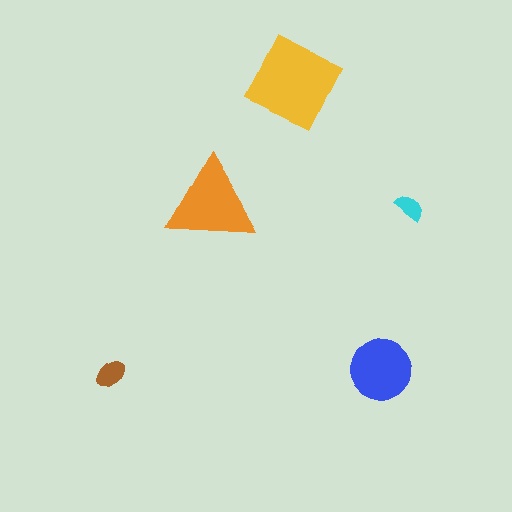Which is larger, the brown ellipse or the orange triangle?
The orange triangle.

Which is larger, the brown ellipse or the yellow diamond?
The yellow diamond.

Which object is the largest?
The yellow diamond.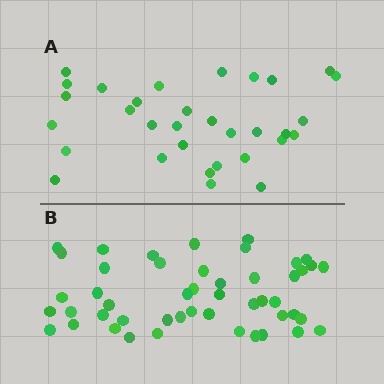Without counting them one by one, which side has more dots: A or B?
Region B (the bottom region) has more dots.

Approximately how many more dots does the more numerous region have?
Region B has approximately 15 more dots than region A.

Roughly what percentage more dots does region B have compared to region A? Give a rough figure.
About 50% more.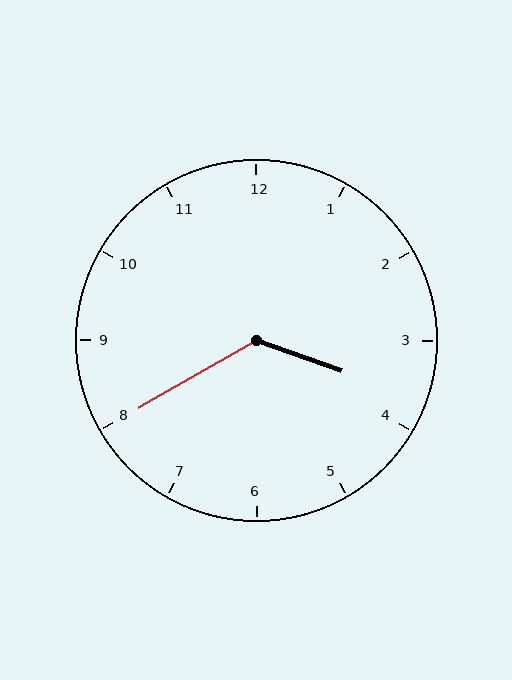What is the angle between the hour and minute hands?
Approximately 130 degrees.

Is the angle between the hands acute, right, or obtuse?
It is obtuse.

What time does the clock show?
3:40.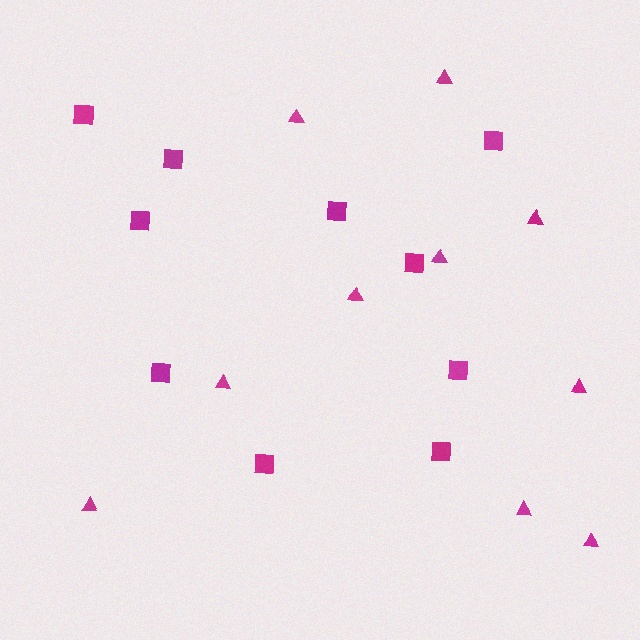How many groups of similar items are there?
There are 2 groups: one group of triangles (10) and one group of squares (10).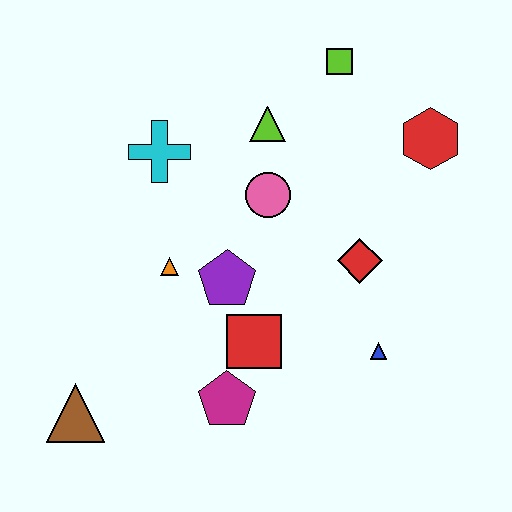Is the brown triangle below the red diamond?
Yes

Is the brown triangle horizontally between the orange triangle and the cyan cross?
No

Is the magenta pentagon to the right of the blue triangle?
No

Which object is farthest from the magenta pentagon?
The lime square is farthest from the magenta pentagon.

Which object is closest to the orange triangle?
The purple pentagon is closest to the orange triangle.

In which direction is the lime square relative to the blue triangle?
The lime square is above the blue triangle.